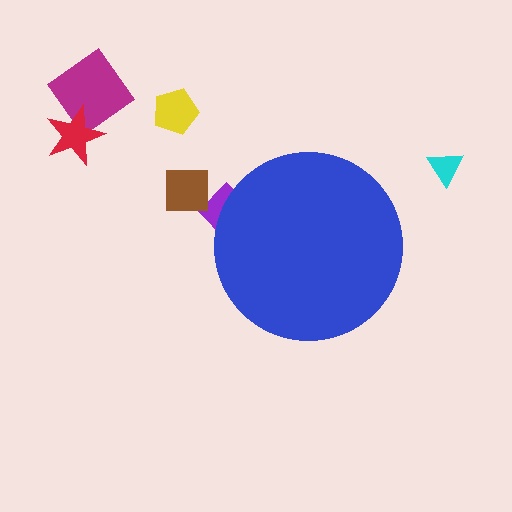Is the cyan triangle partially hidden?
No, the cyan triangle is fully visible.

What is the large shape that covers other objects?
A blue circle.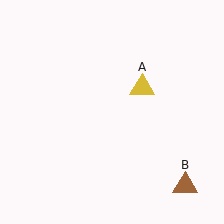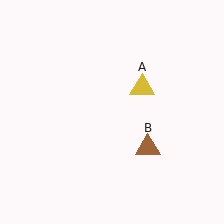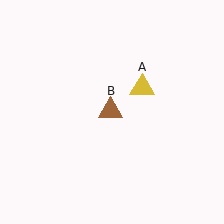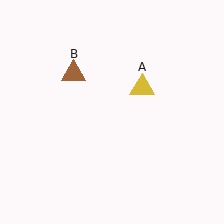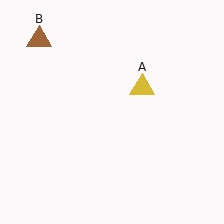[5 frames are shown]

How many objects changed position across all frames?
1 object changed position: brown triangle (object B).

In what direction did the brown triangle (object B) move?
The brown triangle (object B) moved up and to the left.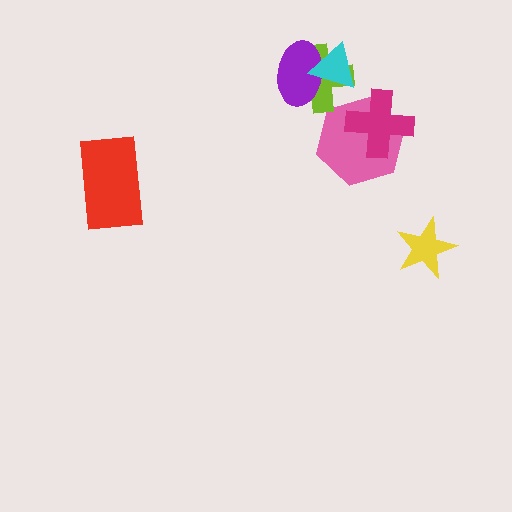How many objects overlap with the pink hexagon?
1 object overlaps with the pink hexagon.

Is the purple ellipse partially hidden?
Yes, it is partially covered by another shape.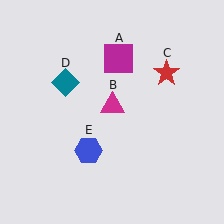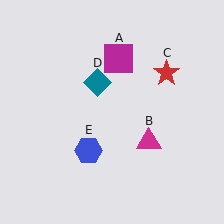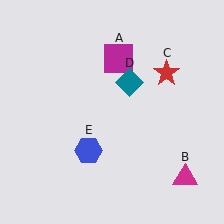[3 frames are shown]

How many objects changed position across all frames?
2 objects changed position: magenta triangle (object B), teal diamond (object D).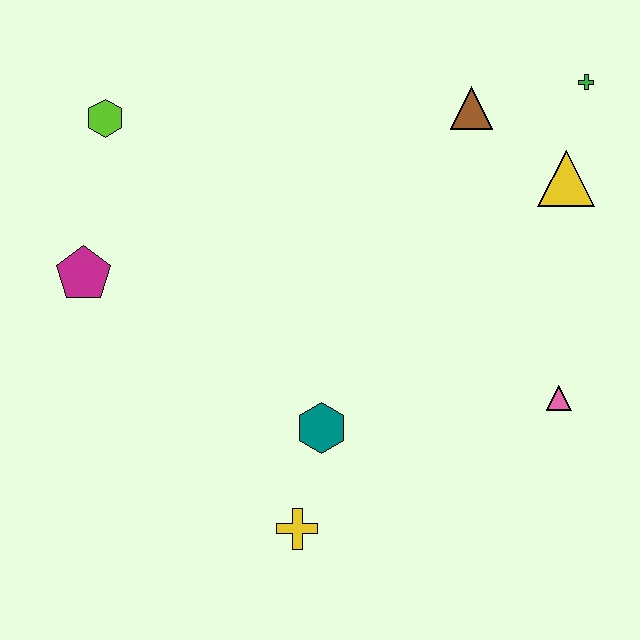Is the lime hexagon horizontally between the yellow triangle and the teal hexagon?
No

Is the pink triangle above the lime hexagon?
No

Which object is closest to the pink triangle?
The yellow triangle is closest to the pink triangle.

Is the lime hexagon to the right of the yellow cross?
No